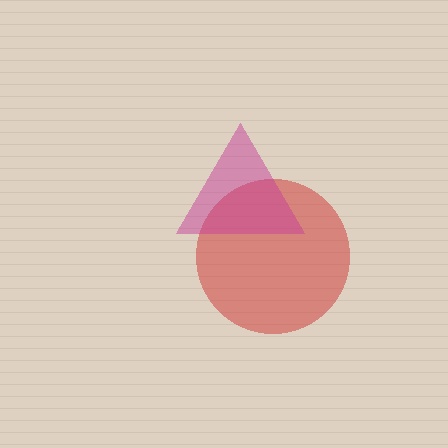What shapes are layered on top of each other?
The layered shapes are: a red circle, a magenta triangle.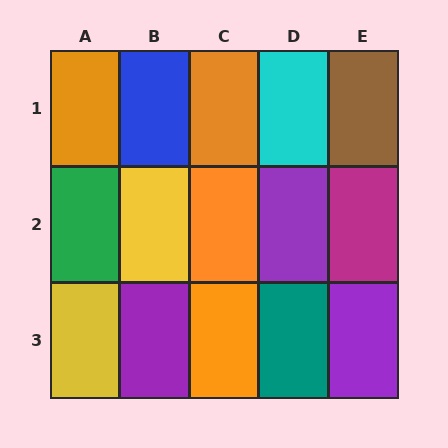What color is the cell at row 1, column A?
Orange.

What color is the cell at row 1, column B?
Blue.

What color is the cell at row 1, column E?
Brown.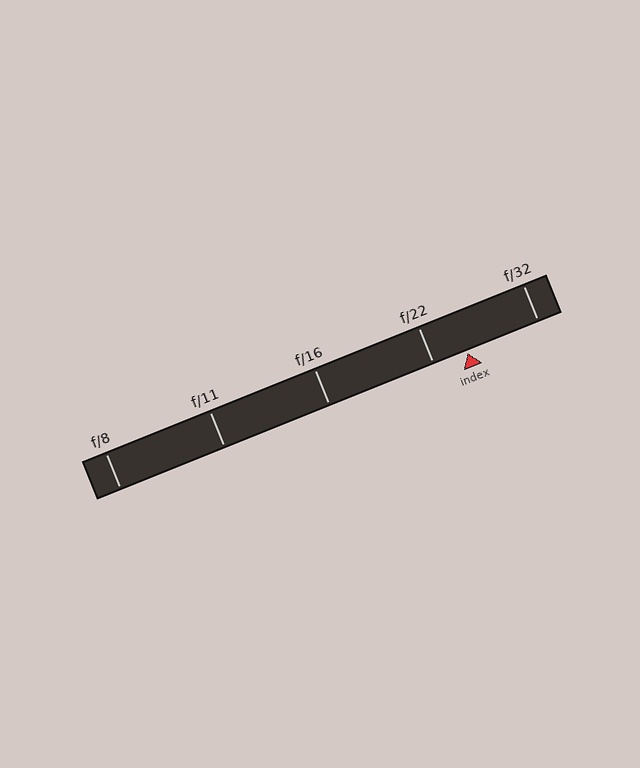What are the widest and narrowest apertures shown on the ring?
The widest aperture shown is f/8 and the narrowest is f/32.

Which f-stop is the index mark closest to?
The index mark is closest to f/22.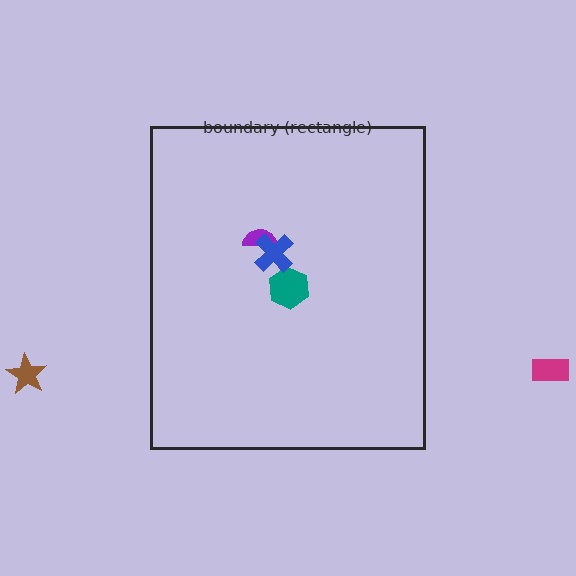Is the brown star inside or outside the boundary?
Outside.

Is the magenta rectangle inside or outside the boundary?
Outside.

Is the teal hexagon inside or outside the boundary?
Inside.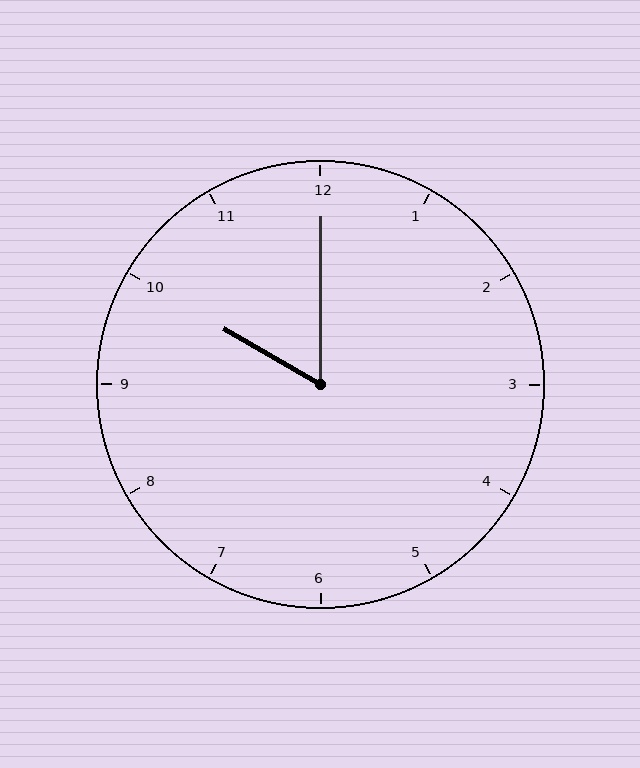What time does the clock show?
10:00.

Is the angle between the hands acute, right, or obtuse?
It is acute.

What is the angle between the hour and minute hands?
Approximately 60 degrees.